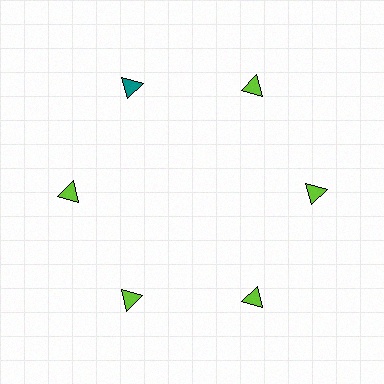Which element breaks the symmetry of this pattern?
The teal triangle at roughly the 11 o'clock position breaks the symmetry. All other shapes are lime triangles.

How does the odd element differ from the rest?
It has a different color: teal instead of lime.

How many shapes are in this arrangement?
There are 6 shapes arranged in a ring pattern.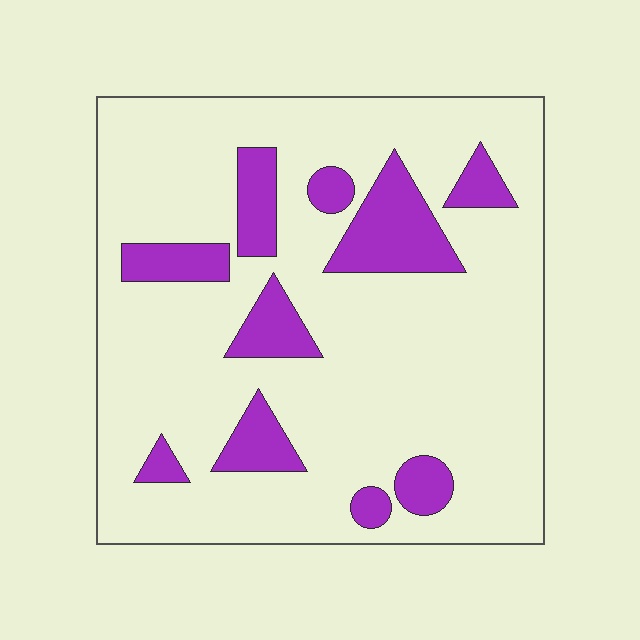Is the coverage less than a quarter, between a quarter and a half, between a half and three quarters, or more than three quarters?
Less than a quarter.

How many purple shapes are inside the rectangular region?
10.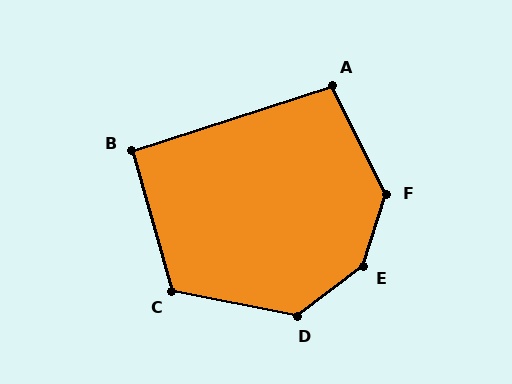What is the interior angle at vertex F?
Approximately 136 degrees (obtuse).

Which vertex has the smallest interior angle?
B, at approximately 92 degrees.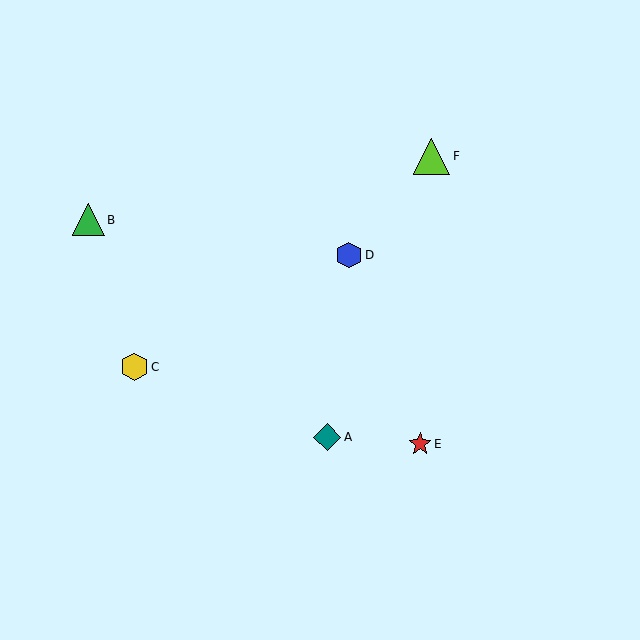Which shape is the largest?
The lime triangle (labeled F) is the largest.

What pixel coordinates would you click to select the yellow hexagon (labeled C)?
Click at (134, 367) to select the yellow hexagon C.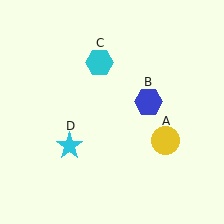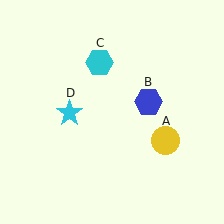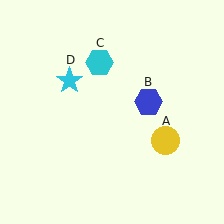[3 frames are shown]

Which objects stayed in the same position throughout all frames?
Yellow circle (object A) and blue hexagon (object B) and cyan hexagon (object C) remained stationary.